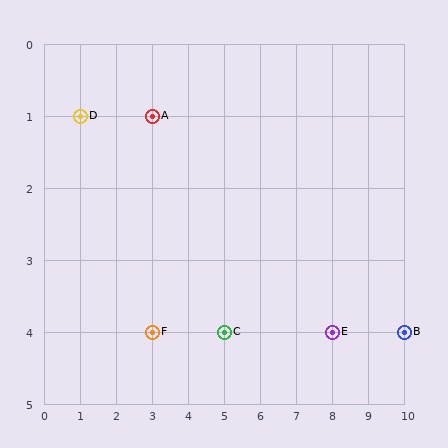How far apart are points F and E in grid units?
Points F and E are 5 columns apart.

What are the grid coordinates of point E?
Point E is at grid coordinates (8, 4).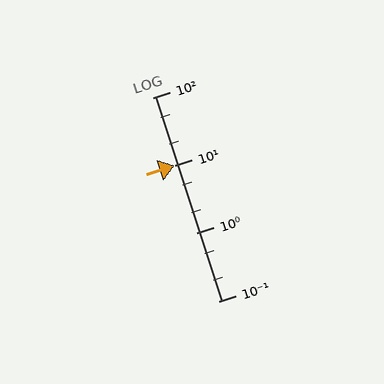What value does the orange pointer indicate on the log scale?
The pointer indicates approximately 10.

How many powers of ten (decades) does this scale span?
The scale spans 3 decades, from 0.1 to 100.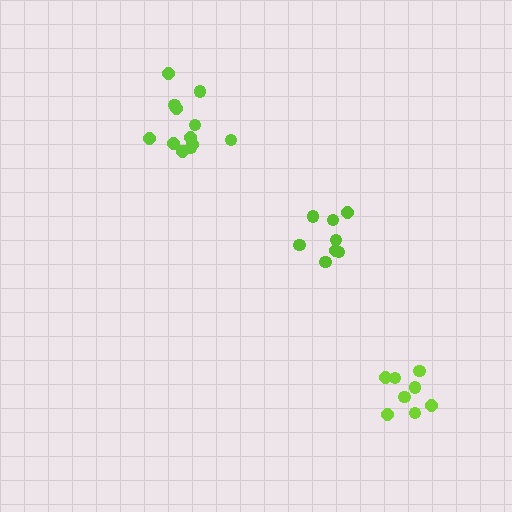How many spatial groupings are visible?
There are 3 spatial groupings.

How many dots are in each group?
Group 1: 8 dots, Group 2: 8 dots, Group 3: 12 dots (28 total).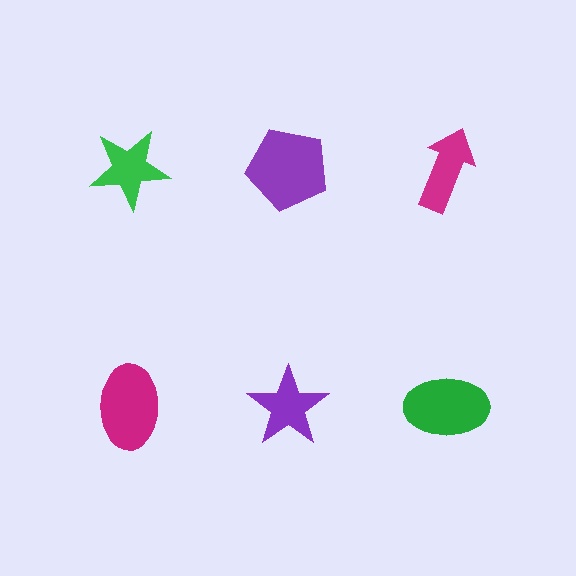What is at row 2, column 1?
A magenta ellipse.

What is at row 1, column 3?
A magenta arrow.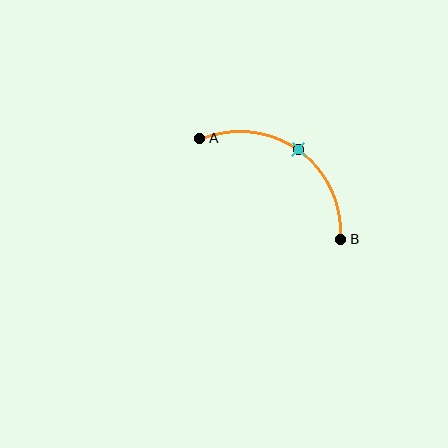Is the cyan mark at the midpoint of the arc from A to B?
Yes. The cyan mark lies on the arc at equal arc-length from both A and B — it is the arc midpoint.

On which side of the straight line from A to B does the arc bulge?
The arc bulges above and to the right of the straight line connecting A and B.